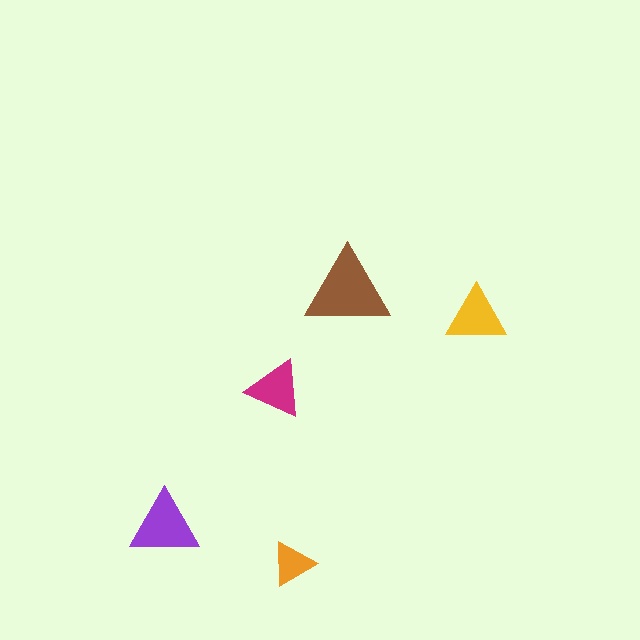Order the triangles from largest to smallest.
the brown one, the purple one, the yellow one, the magenta one, the orange one.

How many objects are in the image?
There are 5 objects in the image.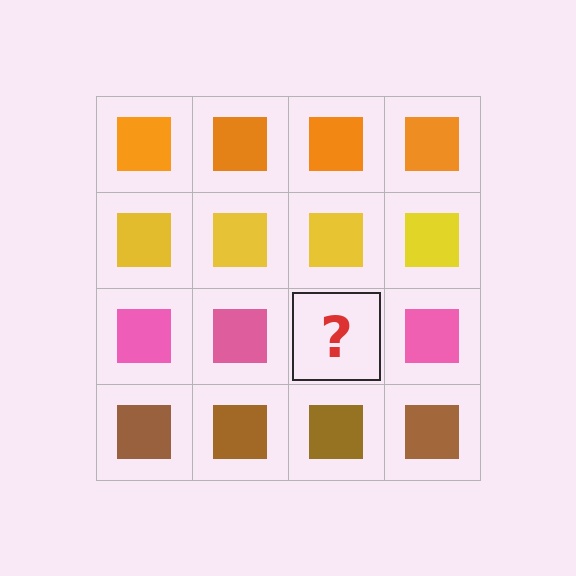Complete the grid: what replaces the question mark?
The question mark should be replaced with a pink square.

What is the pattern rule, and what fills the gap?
The rule is that each row has a consistent color. The gap should be filled with a pink square.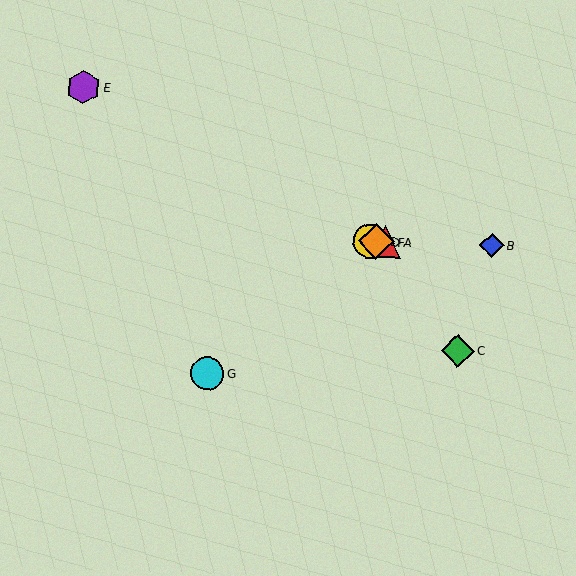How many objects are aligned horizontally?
4 objects (A, B, D, F) are aligned horizontally.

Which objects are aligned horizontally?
Objects A, B, D, F are aligned horizontally.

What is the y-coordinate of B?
Object B is at y≈245.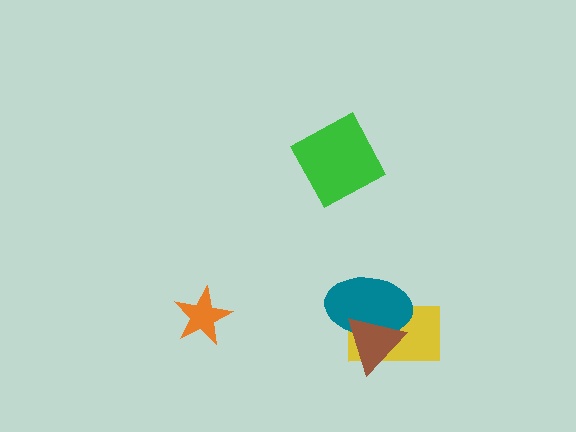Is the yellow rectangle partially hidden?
Yes, it is partially covered by another shape.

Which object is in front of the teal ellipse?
The brown triangle is in front of the teal ellipse.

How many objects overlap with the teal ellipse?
2 objects overlap with the teal ellipse.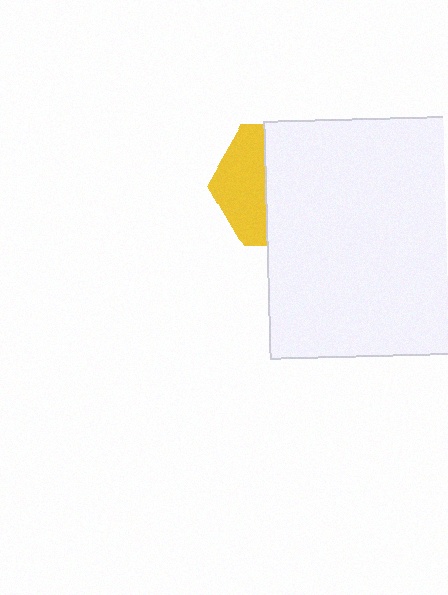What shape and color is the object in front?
The object in front is a white square.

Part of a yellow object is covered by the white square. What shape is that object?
It is a hexagon.